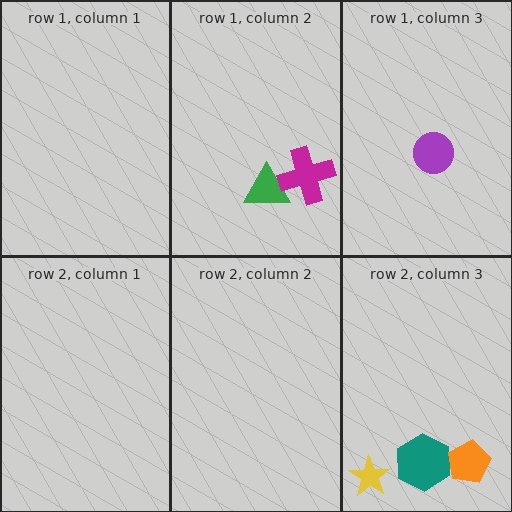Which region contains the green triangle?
The row 1, column 2 region.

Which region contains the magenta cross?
The row 1, column 2 region.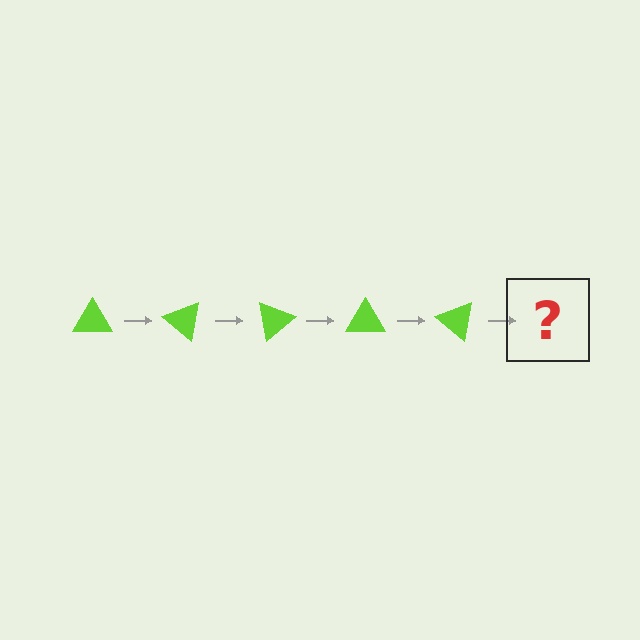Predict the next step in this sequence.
The next step is a lime triangle rotated 200 degrees.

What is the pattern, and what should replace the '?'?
The pattern is that the triangle rotates 40 degrees each step. The '?' should be a lime triangle rotated 200 degrees.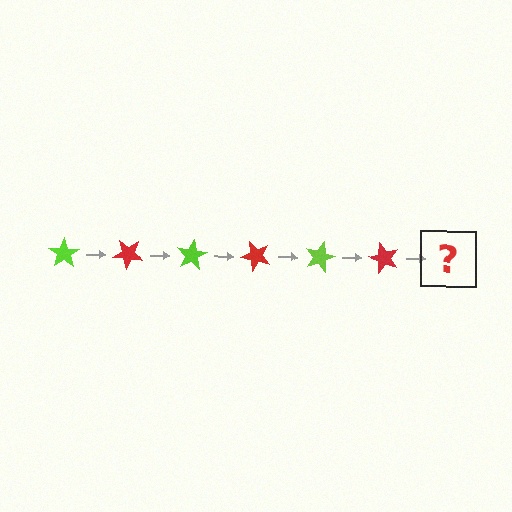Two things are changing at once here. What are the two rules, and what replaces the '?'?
The two rules are that it rotates 40 degrees each step and the color cycles through lime and red. The '?' should be a lime star, rotated 240 degrees from the start.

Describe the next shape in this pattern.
It should be a lime star, rotated 240 degrees from the start.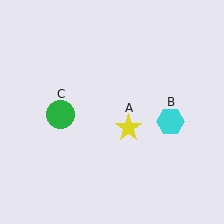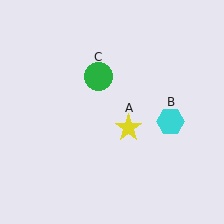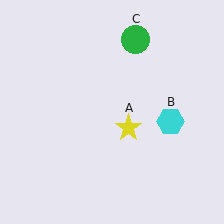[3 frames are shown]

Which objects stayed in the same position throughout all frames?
Yellow star (object A) and cyan hexagon (object B) remained stationary.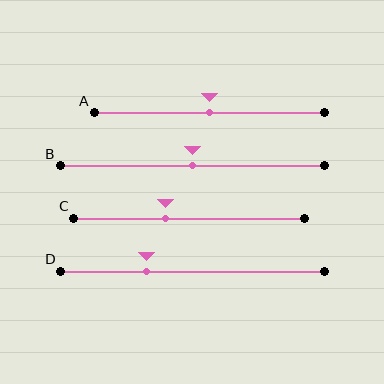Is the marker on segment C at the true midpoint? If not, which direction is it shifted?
No, the marker on segment C is shifted to the left by about 10% of the segment length.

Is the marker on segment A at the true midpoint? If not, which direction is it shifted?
Yes, the marker on segment A is at the true midpoint.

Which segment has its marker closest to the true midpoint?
Segment A has its marker closest to the true midpoint.